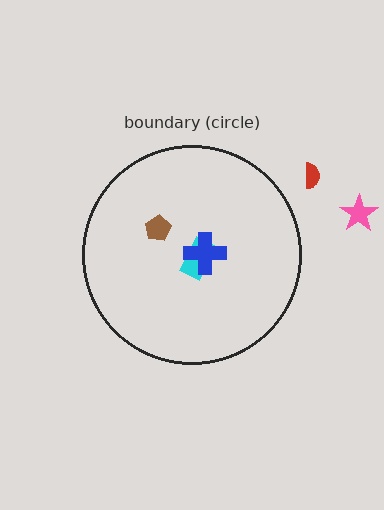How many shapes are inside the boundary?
3 inside, 2 outside.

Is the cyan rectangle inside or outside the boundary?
Inside.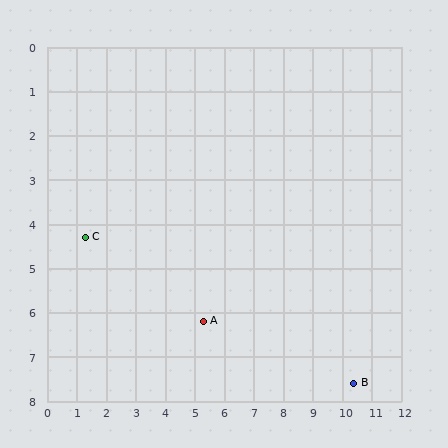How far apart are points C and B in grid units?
Points C and B are about 9.7 grid units apart.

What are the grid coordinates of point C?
Point C is at approximately (1.3, 4.3).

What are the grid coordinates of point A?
Point A is at approximately (5.3, 6.2).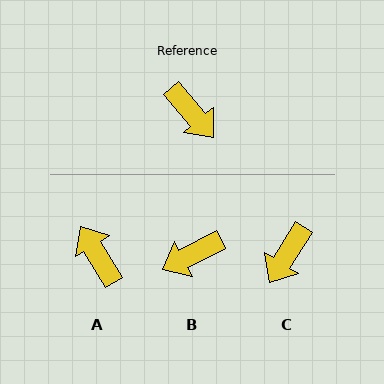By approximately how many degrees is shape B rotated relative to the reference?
Approximately 103 degrees clockwise.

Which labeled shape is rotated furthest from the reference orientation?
A, about 170 degrees away.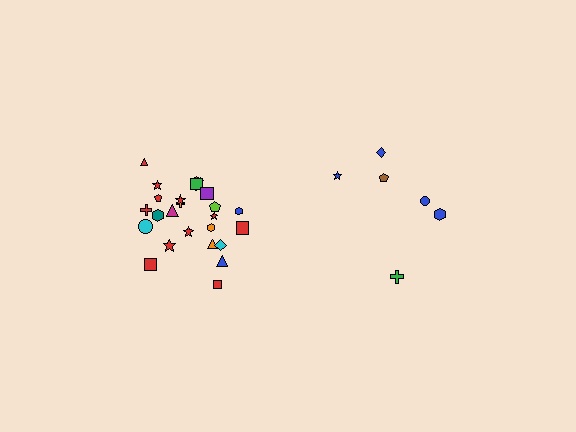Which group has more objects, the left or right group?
The left group.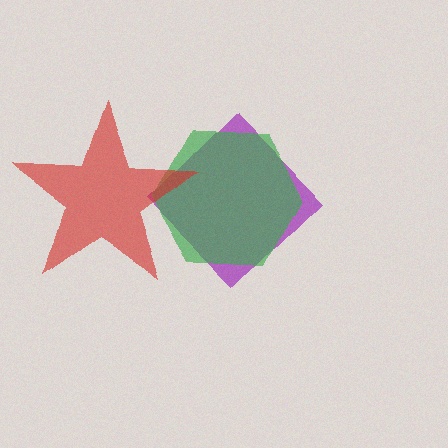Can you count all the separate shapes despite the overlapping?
Yes, there are 3 separate shapes.